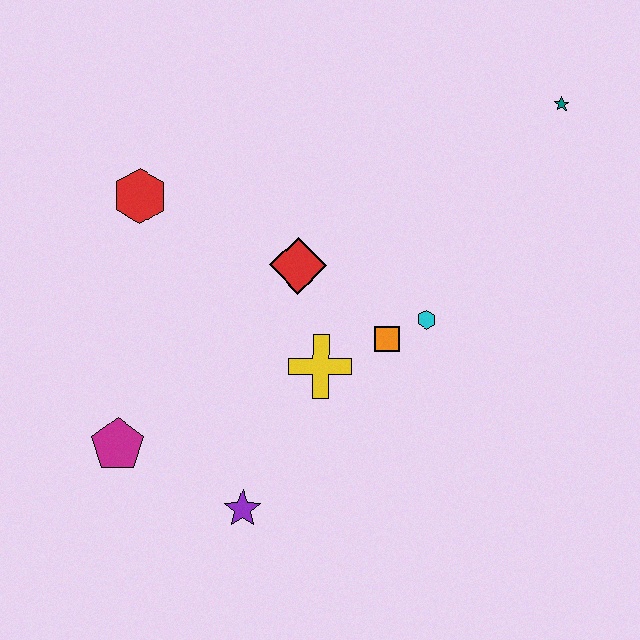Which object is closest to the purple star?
The magenta pentagon is closest to the purple star.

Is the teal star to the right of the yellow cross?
Yes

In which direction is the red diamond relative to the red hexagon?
The red diamond is to the right of the red hexagon.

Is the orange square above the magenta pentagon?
Yes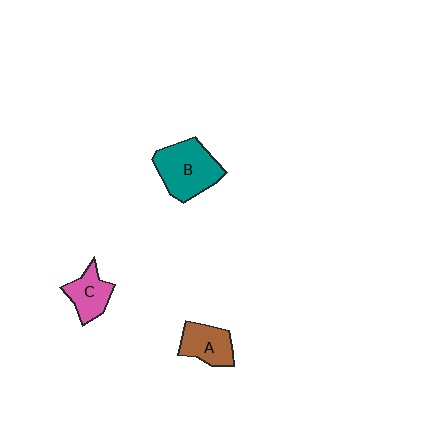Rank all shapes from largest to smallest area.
From largest to smallest: B (teal), A (brown), C (pink).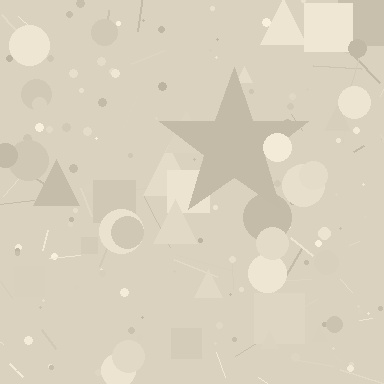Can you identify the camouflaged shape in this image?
The camouflaged shape is a star.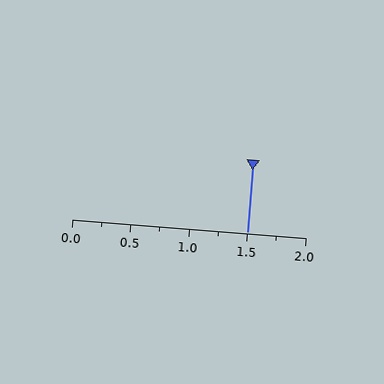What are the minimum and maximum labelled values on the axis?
The axis runs from 0.0 to 2.0.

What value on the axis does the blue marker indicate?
The marker indicates approximately 1.5.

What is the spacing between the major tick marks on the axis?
The major ticks are spaced 0.5 apart.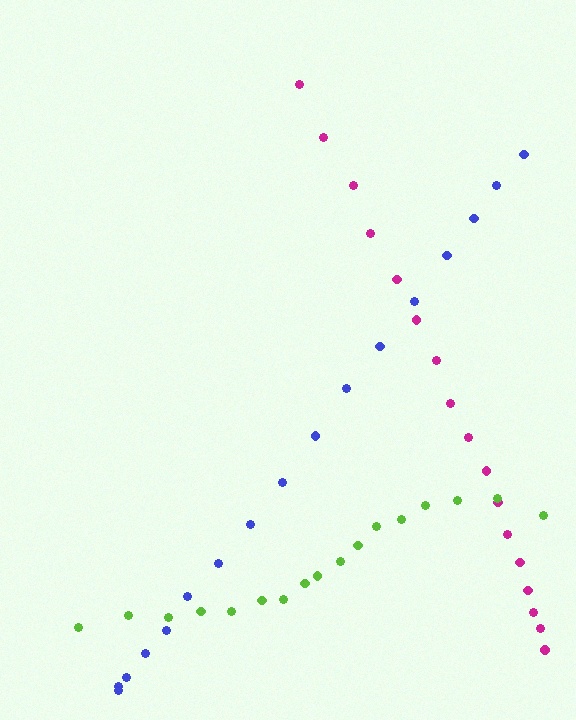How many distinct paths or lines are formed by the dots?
There are 3 distinct paths.